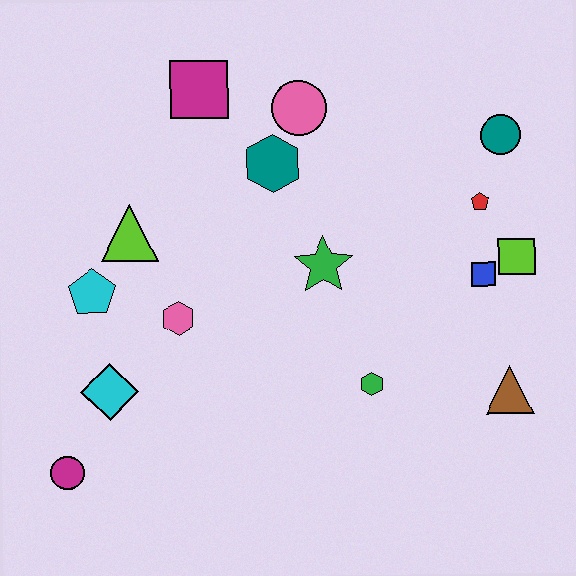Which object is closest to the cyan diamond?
The magenta circle is closest to the cyan diamond.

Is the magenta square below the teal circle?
No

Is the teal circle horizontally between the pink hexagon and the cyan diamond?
No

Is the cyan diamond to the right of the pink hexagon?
No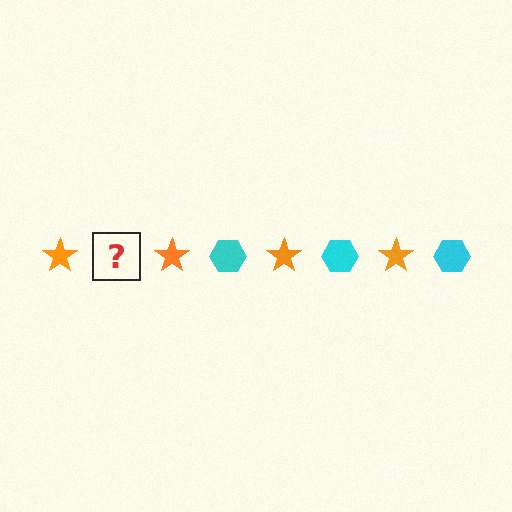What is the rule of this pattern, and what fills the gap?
The rule is that the pattern alternates between orange star and cyan hexagon. The gap should be filled with a cyan hexagon.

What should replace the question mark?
The question mark should be replaced with a cyan hexagon.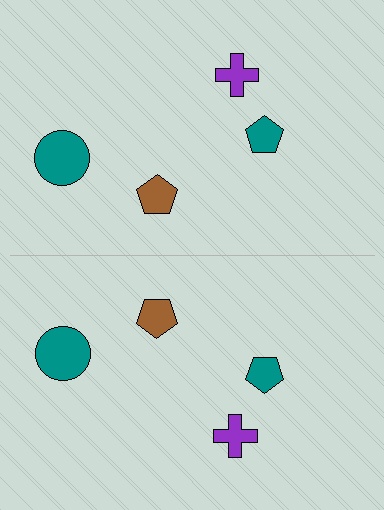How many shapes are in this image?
There are 8 shapes in this image.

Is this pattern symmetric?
Yes, this pattern has bilateral (reflection) symmetry.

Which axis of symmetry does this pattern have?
The pattern has a horizontal axis of symmetry running through the center of the image.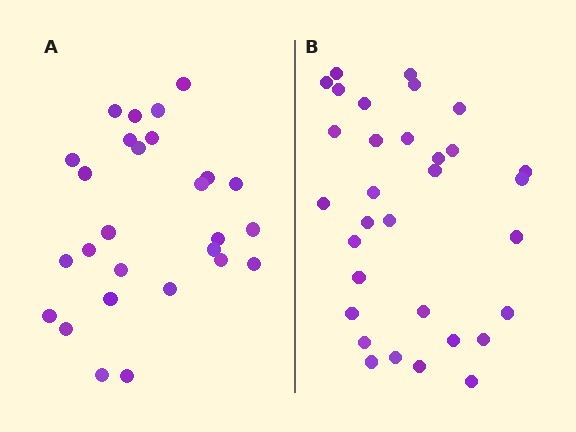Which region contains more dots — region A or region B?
Region B (the right region) has more dots.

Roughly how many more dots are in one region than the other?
Region B has about 5 more dots than region A.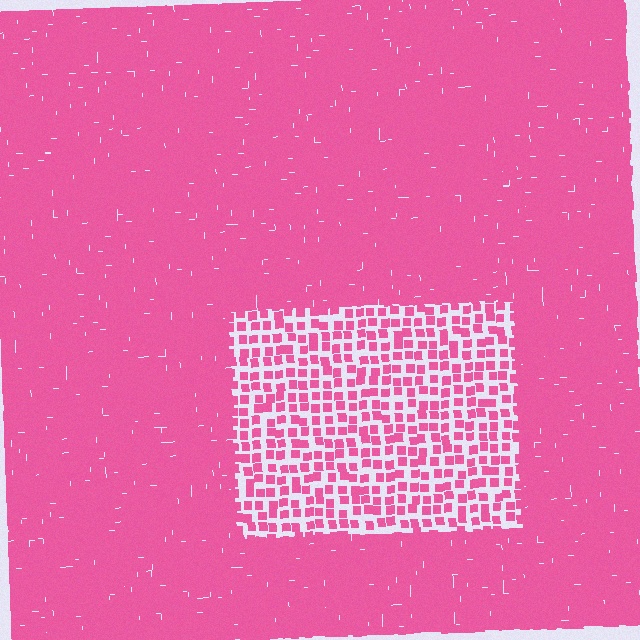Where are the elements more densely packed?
The elements are more densely packed outside the rectangle boundary.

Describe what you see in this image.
The image contains small pink elements arranged at two different densities. A rectangle-shaped region is visible where the elements are less densely packed than the surrounding area.